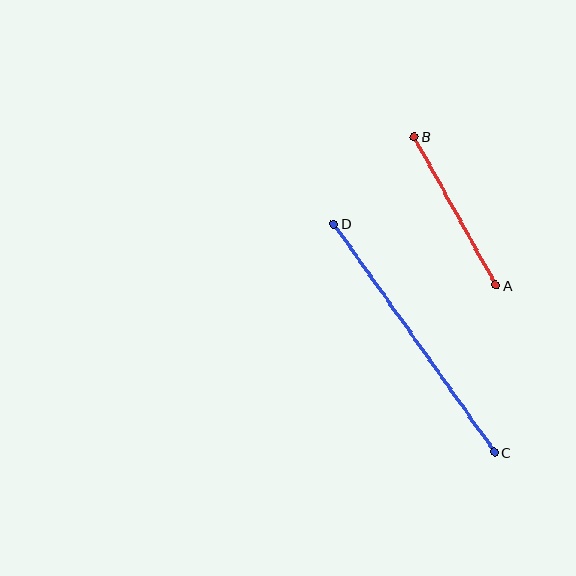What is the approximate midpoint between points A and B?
The midpoint is at approximately (455, 211) pixels.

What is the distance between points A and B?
The distance is approximately 169 pixels.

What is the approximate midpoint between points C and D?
The midpoint is at approximately (414, 338) pixels.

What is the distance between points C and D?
The distance is approximately 279 pixels.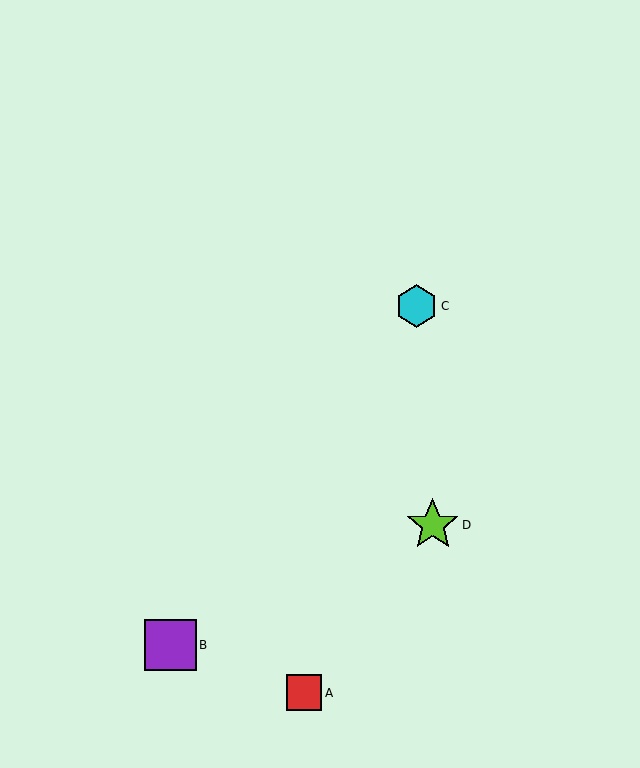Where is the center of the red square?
The center of the red square is at (304, 693).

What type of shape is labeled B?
Shape B is a purple square.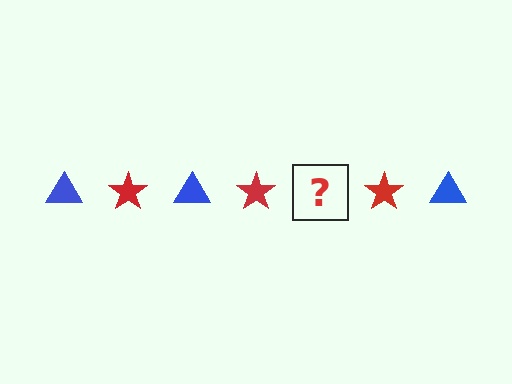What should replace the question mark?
The question mark should be replaced with a blue triangle.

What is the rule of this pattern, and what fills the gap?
The rule is that the pattern alternates between blue triangle and red star. The gap should be filled with a blue triangle.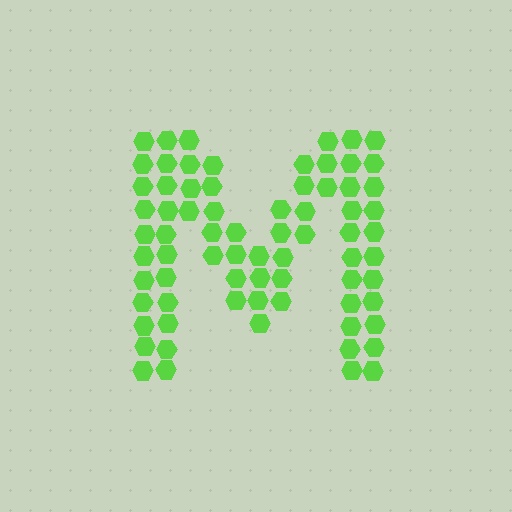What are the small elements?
The small elements are hexagons.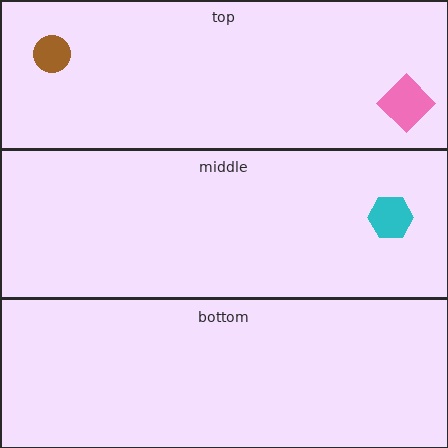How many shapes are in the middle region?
1.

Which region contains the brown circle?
The top region.